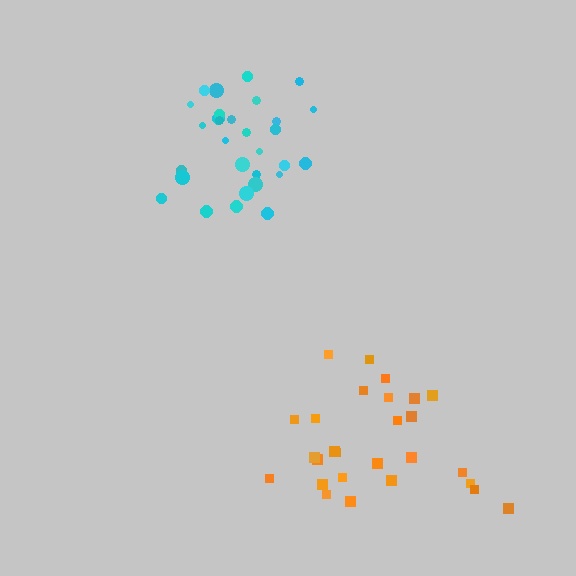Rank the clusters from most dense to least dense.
cyan, orange.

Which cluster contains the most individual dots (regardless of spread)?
Cyan (30).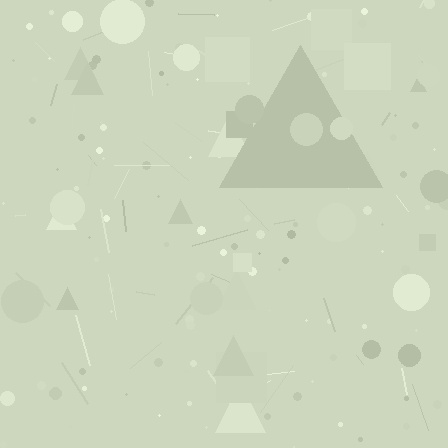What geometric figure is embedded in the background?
A triangle is embedded in the background.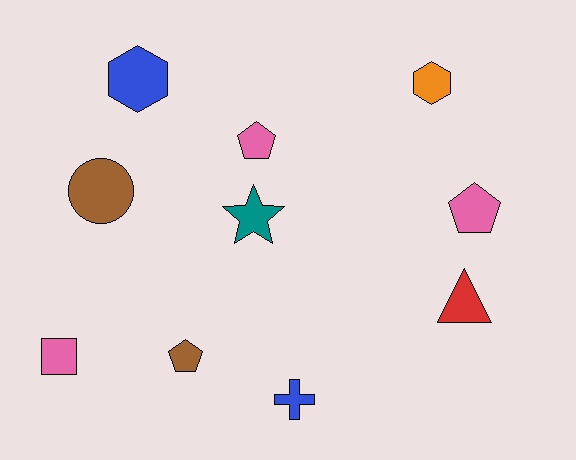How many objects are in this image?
There are 10 objects.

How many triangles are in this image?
There is 1 triangle.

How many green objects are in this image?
There are no green objects.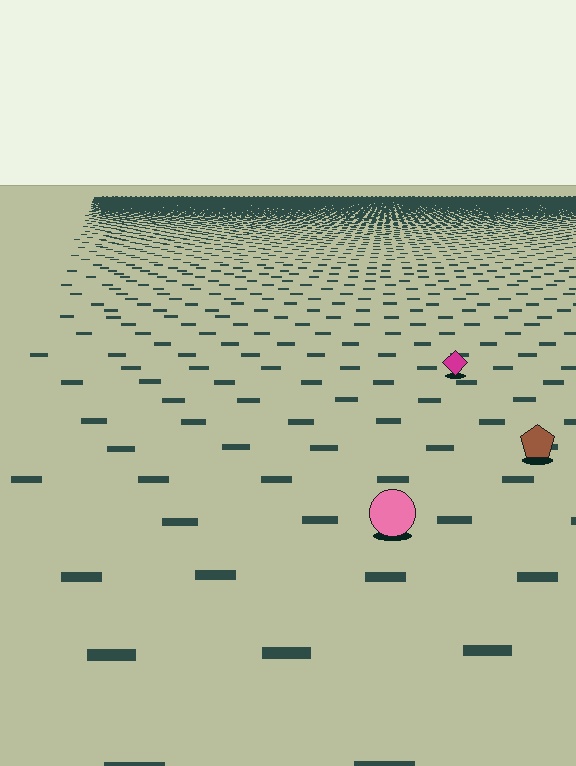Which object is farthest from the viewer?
The magenta diamond is farthest from the viewer. It appears smaller and the ground texture around it is denser.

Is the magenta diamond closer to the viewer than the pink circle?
No. The pink circle is closer — you can tell from the texture gradient: the ground texture is coarser near it.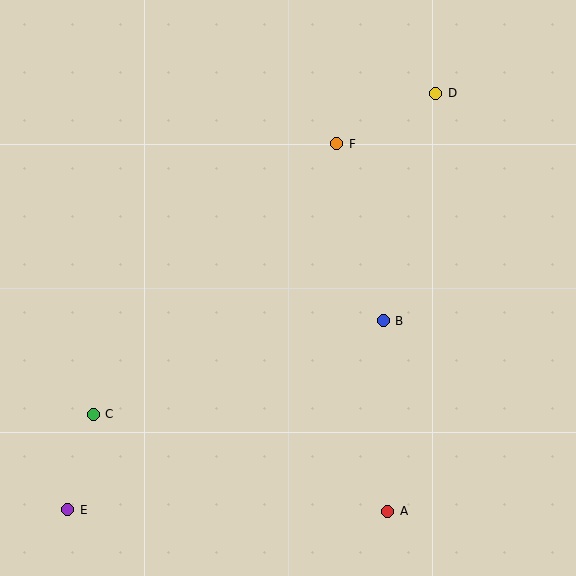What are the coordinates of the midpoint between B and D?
The midpoint between B and D is at (409, 207).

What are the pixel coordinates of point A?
Point A is at (388, 511).